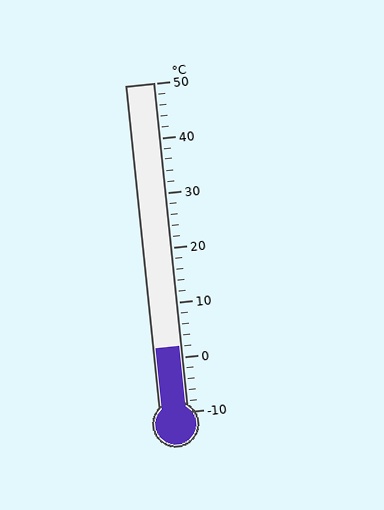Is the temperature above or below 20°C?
The temperature is below 20°C.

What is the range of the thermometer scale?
The thermometer scale ranges from -10°C to 50°C.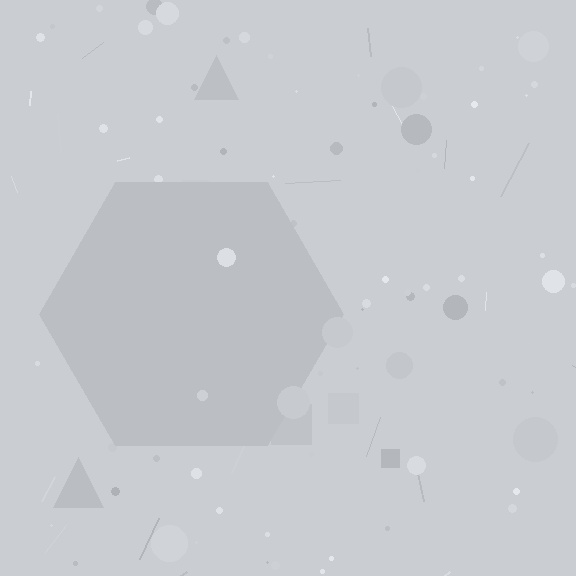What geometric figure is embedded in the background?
A hexagon is embedded in the background.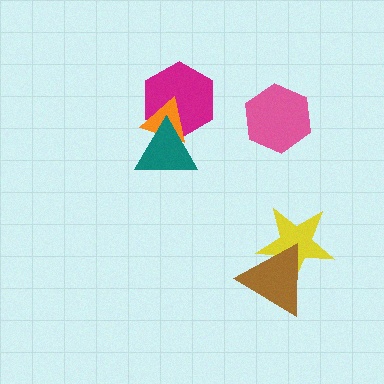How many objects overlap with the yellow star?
1 object overlaps with the yellow star.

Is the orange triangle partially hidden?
Yes, it is partially covered by another shape.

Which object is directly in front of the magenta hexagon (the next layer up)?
The orange triangle is directly in front of the magenta hexagon.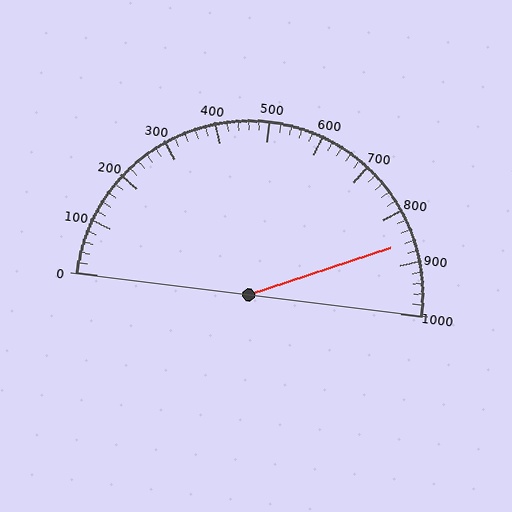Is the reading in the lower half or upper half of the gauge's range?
The reading is in the upper half of the range (0 to 1000).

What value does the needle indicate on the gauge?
The needle indicates approximately 860.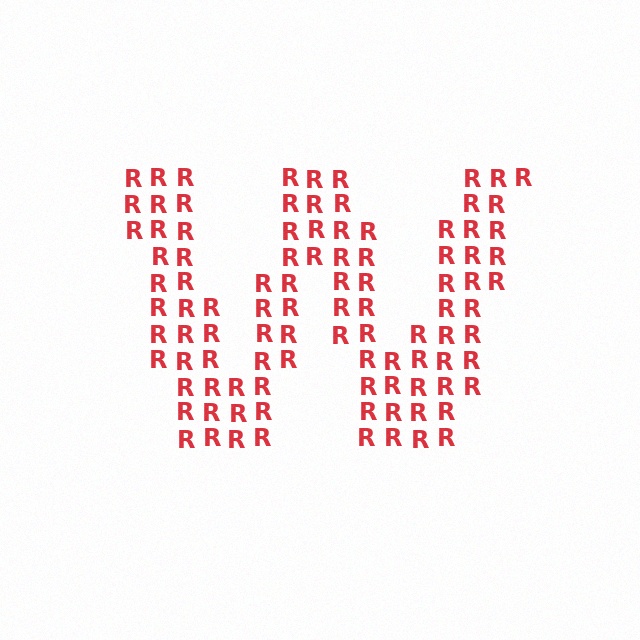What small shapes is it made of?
It is made of small letter R's.